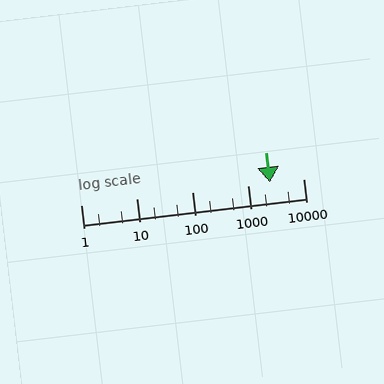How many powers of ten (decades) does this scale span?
The scale spans 4 decades, from 1 to 10000.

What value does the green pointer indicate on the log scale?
The pointer indicates approximately 2500.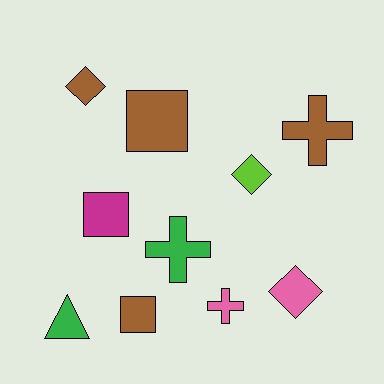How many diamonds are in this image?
There are 3 diamonds.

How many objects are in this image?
There are 10 objects.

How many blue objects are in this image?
There are no blue objects.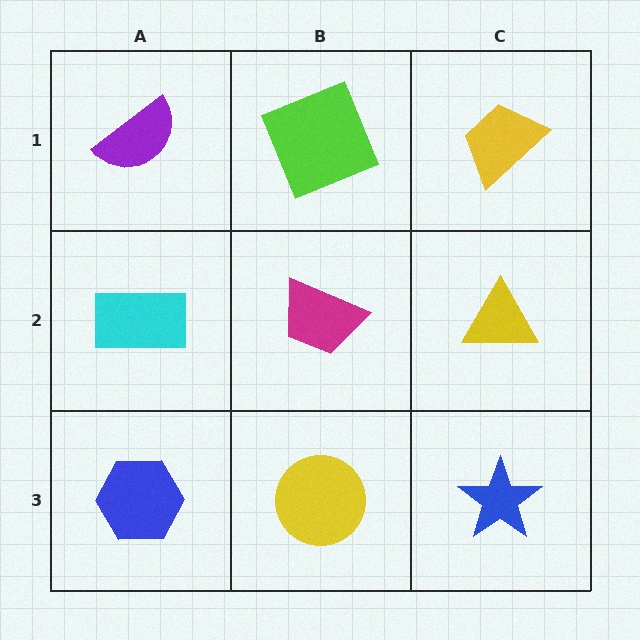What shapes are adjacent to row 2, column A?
A purple semicircle (row 1, column A), a blue hexagon (row 3, column A), a magenta trapezoid (row 2, column B).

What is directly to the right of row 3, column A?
A yellow circle.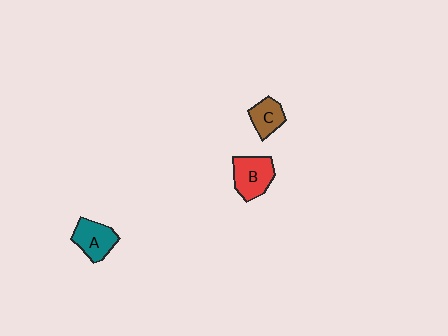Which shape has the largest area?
Shape B (red).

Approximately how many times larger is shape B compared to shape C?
Approximately 1.4 times.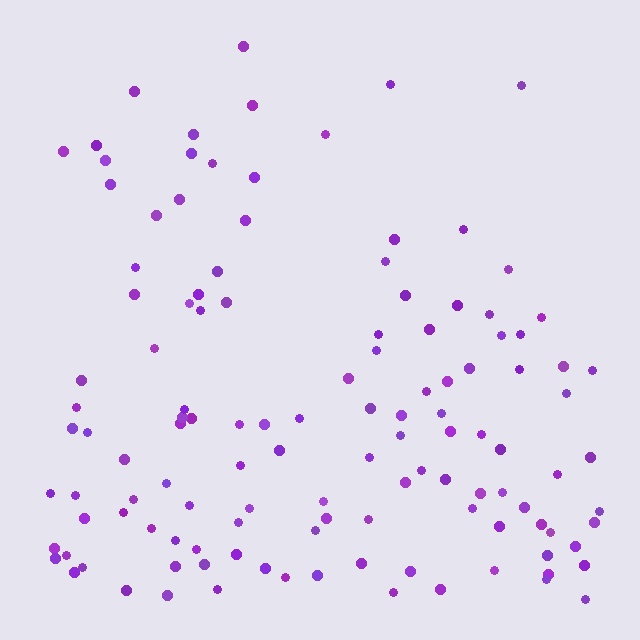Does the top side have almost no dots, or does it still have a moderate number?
Still a moderate number, just noticeably fewer than the bottom.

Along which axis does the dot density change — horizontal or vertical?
Vertical.